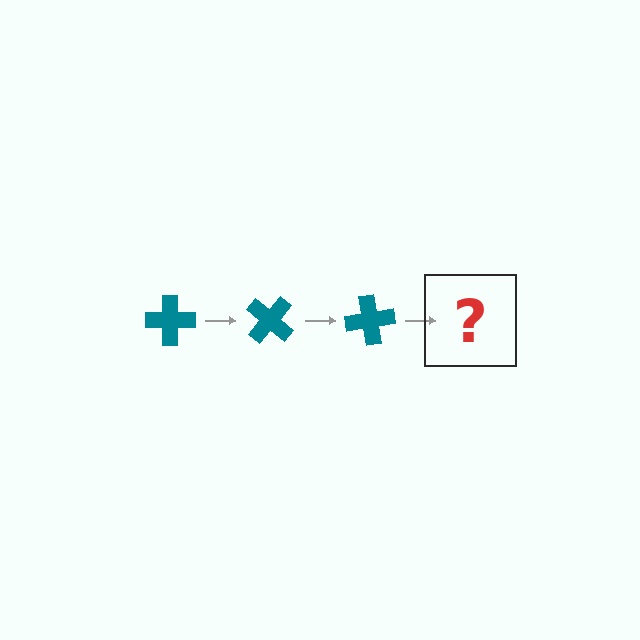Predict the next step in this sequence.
The next step is a teal cross rotated 120 degrees.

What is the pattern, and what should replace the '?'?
The pattern is that the cross rotates 40 degrees each step. The '?' should be a teal cross rotated 120 degrees.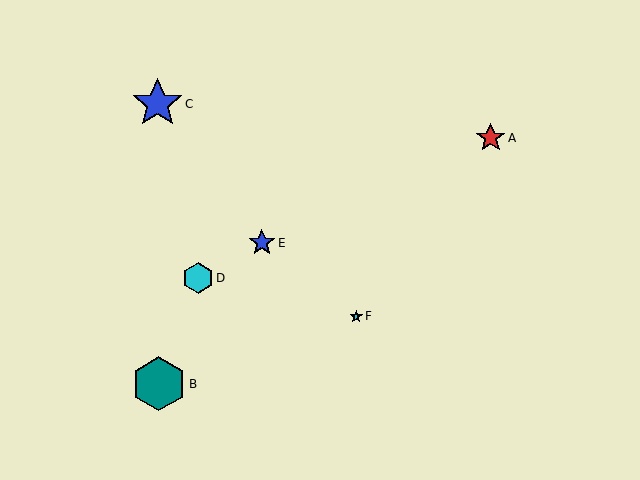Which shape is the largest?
The teal hexagon (labeled B) is the largest.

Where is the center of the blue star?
The center of the blue star is at (262, 243).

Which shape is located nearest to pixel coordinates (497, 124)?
The red star (labeled A) at (491, 138) is nearest to that location.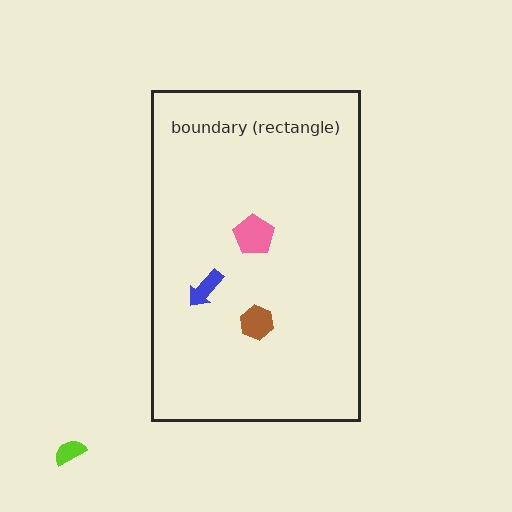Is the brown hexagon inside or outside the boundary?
Inside.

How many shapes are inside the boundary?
3 inside, 1 outside.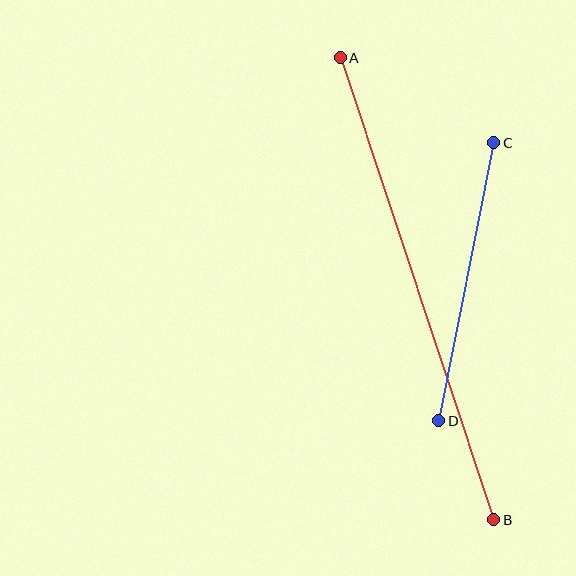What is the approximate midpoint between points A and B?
The midpoint is at approximately (417, 289) pixels.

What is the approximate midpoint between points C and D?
The midpoint is at approximately (466, 282) pixels.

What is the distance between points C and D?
The distance is approximately 283 pixels.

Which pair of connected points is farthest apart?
Points A and B are farthest apart.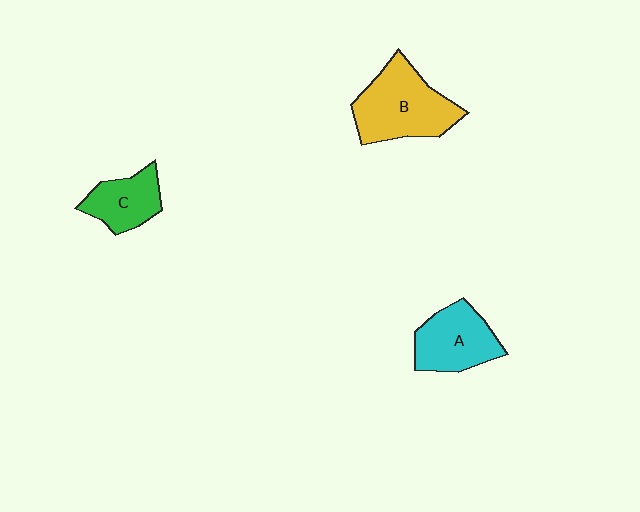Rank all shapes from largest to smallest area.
From largest to smallest: B (yellow), A (cyan), C (green).